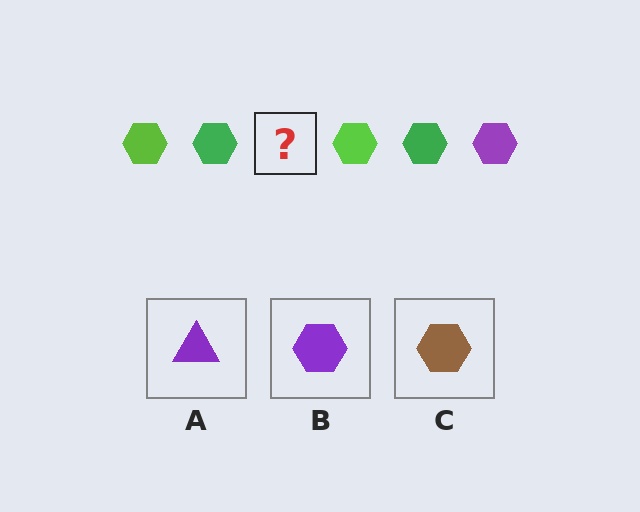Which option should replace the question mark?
Option B.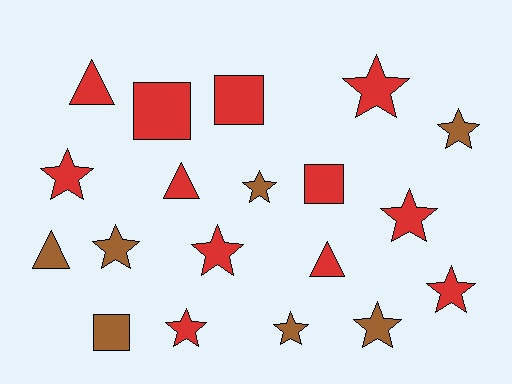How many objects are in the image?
There are 19 objects.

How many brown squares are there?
There is 1 brown square.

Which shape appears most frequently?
Star, with 11 objects.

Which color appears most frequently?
Red, with 12 objects.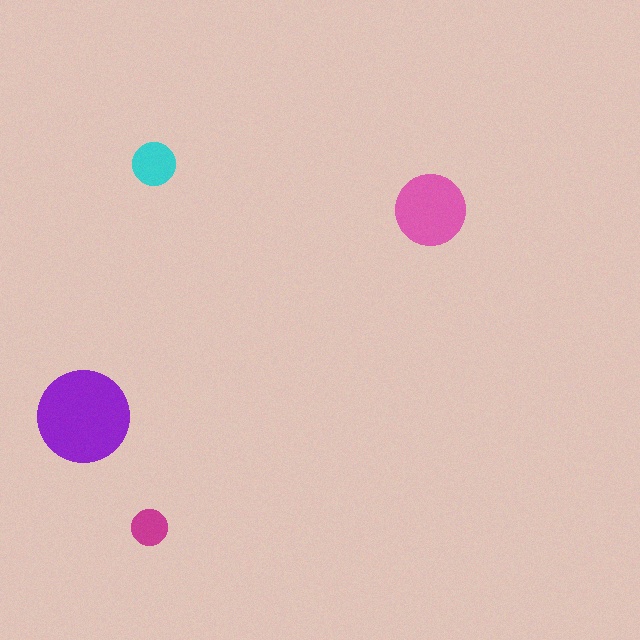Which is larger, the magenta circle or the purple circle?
The purple one.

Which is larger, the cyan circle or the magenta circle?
The cyan one.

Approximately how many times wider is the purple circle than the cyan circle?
About 2 times wider.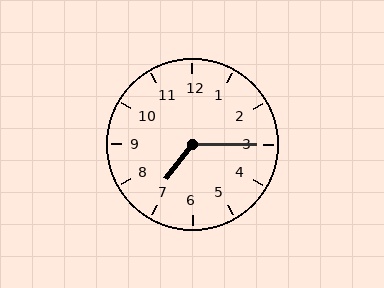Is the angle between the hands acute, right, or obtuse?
It is obtuse.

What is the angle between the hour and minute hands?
Approximately 128 degrees.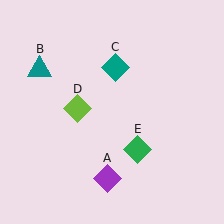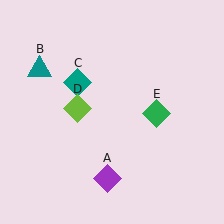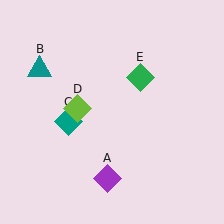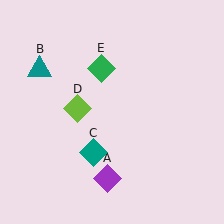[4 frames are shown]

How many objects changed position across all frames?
2 objects changed position: teal diamond (object C), green diamond (object E).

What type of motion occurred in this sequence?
The teal diamond (object C), green diamond (object E) rotated counterclockwise around the center of the scene.